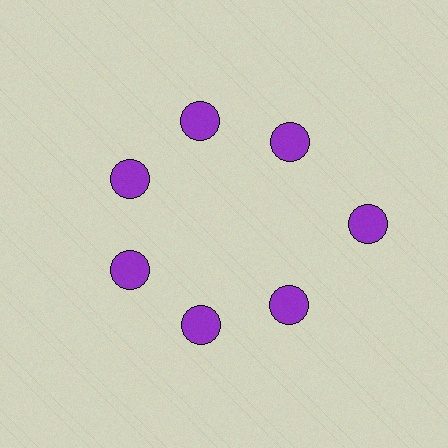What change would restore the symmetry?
The symmetry would be restored by moving it inward, back onto the ring so that all 7 circles sit at equal angles and equal distance from the center.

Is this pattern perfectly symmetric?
No. The 7 purple circles are arranged in a ring, but one element near the 3 o'clock position is pushed outward from the center, breaking the 7-fold rotational symmetry.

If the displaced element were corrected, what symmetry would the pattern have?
It would have 7-fold rotational symmetry — the pattern would map onto itself every 51 degrees.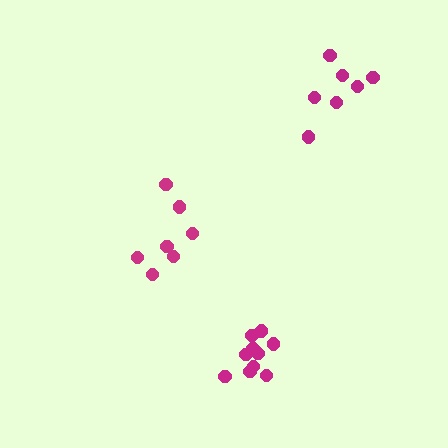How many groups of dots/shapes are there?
There are 3 groups.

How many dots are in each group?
Group 1: 7 dots, Group 2: 7 dots, Group 3: 10 dots (24 total).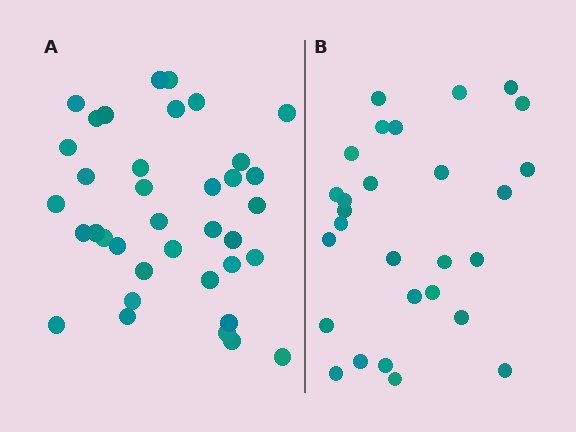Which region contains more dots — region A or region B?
Region A (the left region) has more dots.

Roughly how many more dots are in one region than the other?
Region A has roughly 8 or so more dots than region B.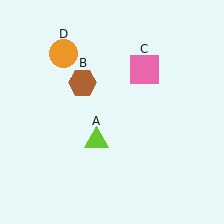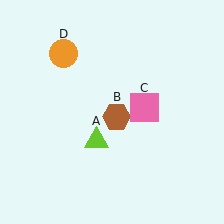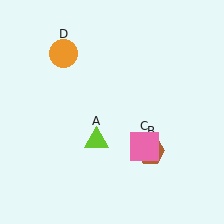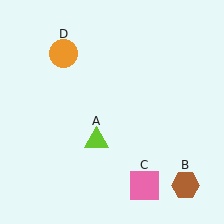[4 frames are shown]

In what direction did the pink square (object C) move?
The pink square (object C) moved down.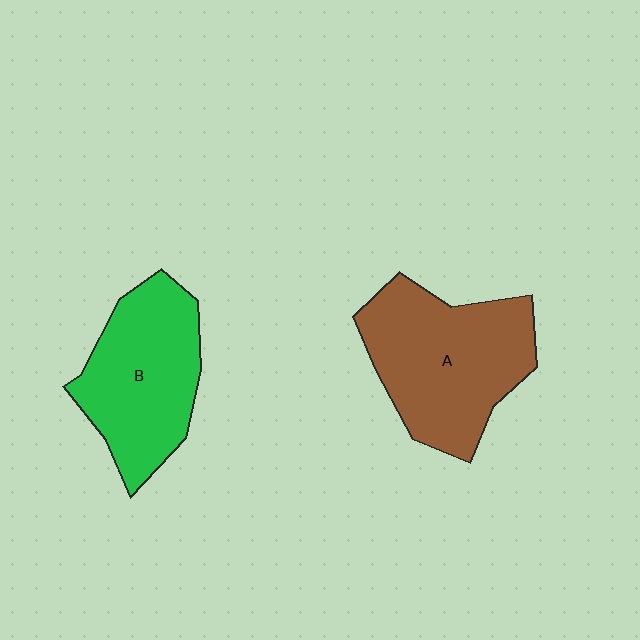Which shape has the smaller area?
Shape B (green).